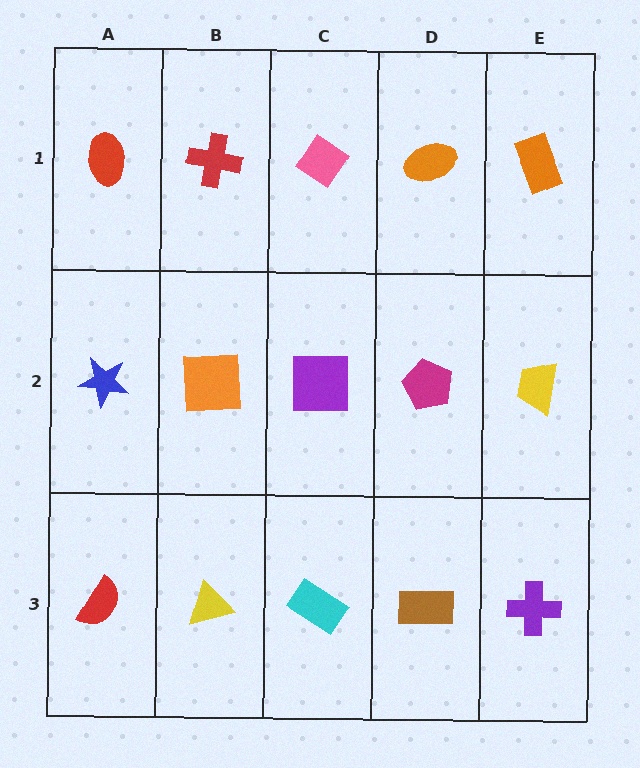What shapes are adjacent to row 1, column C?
A purple square (row 2, column C), a red cross (row 1, column B), an orange ellipse (row 1, column D).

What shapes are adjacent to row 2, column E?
An orange rectangle (row 1, column E), a purple cross (row 3, column E), a magenta pentagon (row 2, column D).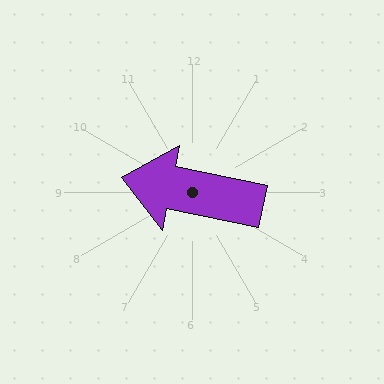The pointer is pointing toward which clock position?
Roughly 9 o'clock.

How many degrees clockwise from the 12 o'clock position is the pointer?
Approximately 282 degrees.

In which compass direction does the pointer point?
West.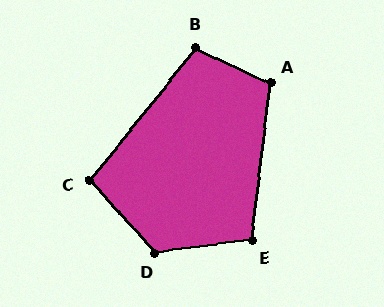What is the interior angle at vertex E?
Approximately 104 degrees (obtuse).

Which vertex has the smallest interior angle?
C, at approximately 100 degrees.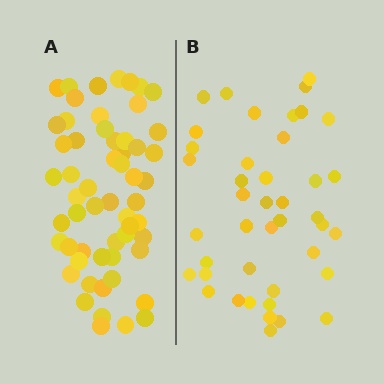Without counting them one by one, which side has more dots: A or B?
Region A (the left region) has more dots.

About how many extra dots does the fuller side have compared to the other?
Region A has approximately 15 more dots than region B.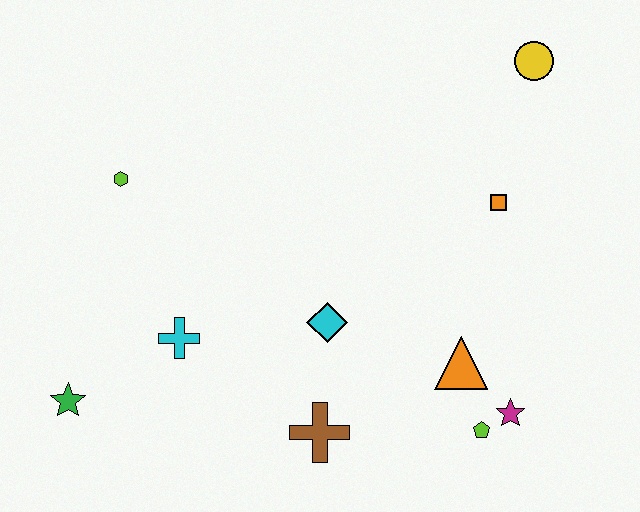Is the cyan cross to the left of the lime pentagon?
Yes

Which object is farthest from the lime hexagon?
The magenta star is farthest from the lime hexagon.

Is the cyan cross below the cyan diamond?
Yes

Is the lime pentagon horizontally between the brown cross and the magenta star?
Yes